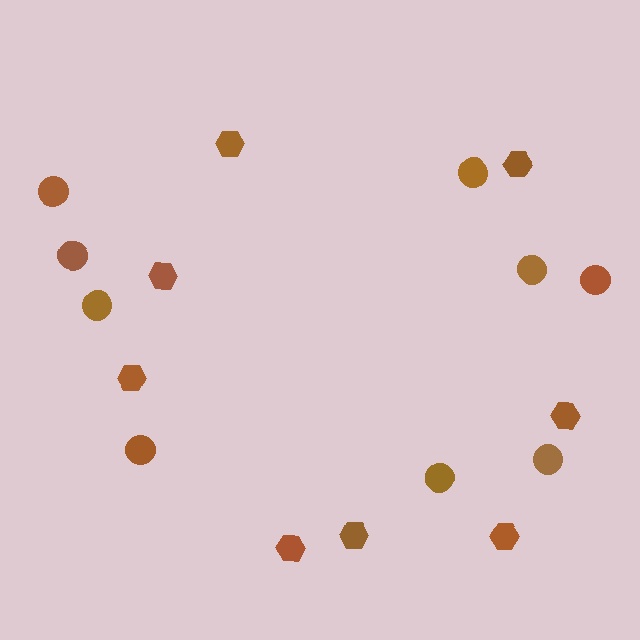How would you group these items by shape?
There are 2 groups: one group of circles (9) and one group of hexagons (8).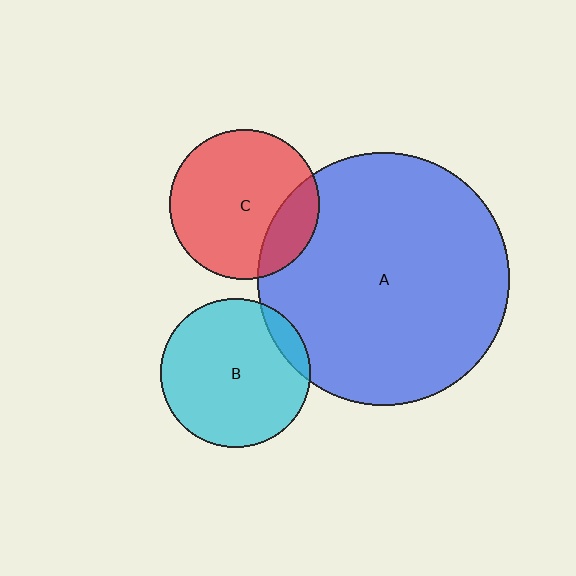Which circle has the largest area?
Circle A (blue).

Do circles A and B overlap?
Yes.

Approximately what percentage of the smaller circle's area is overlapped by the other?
Approximately 10%.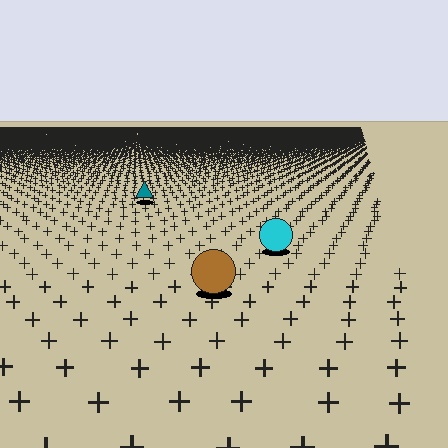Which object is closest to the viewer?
The brown circle is closest. The texture marks near it are larger and more spread out.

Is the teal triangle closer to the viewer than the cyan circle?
No. The cyan circle is closer — you can tell from the texture gradient: the ground texture is coarser near it.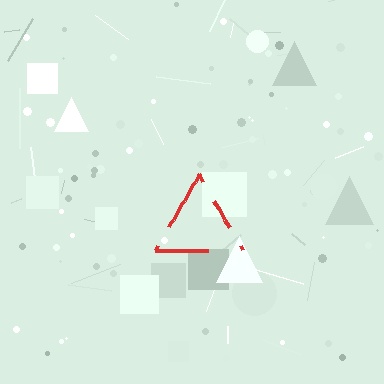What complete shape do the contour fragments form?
The contour fragments form a triangle.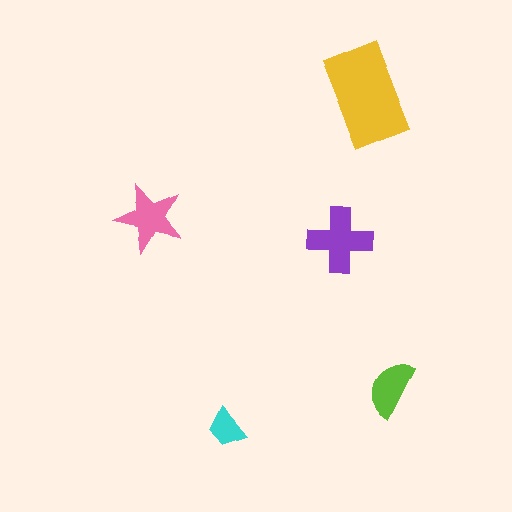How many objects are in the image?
There are 5 objects in the image.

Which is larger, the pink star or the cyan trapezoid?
The pink star.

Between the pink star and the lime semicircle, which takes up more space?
The pink star.